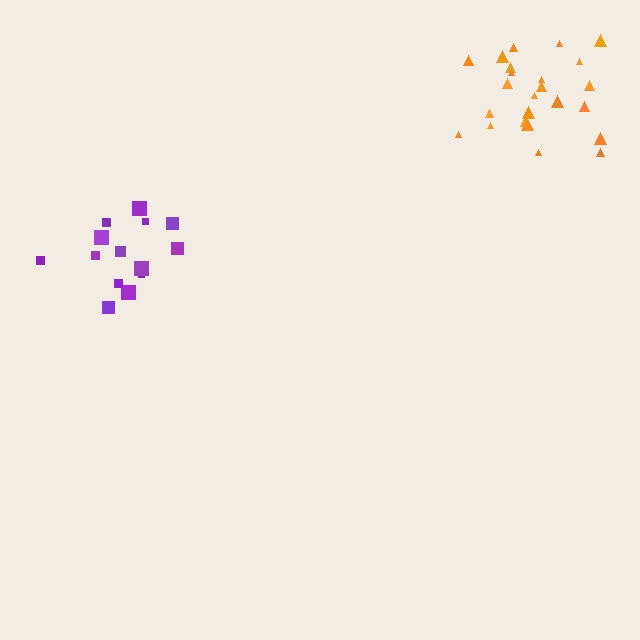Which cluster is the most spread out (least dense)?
Purple.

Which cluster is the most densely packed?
Orange.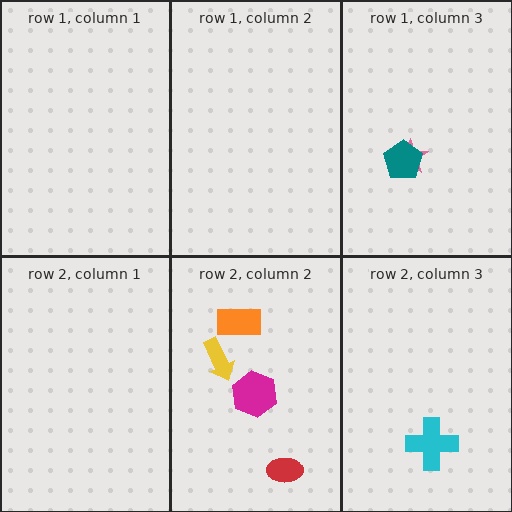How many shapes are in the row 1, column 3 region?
2.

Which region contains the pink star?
The row 1, column 3 region.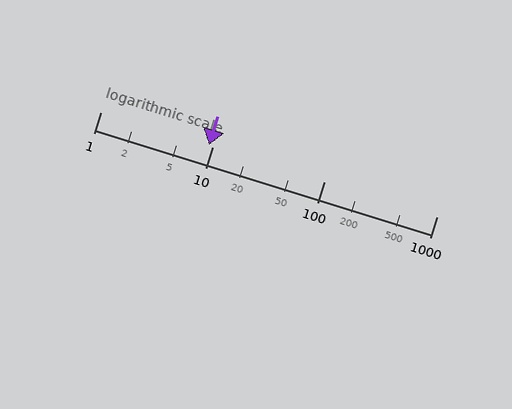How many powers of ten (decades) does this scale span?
The scale spans 3 decades, from 1 to 1000.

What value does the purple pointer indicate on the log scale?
The pointer indicates approximately 9.3.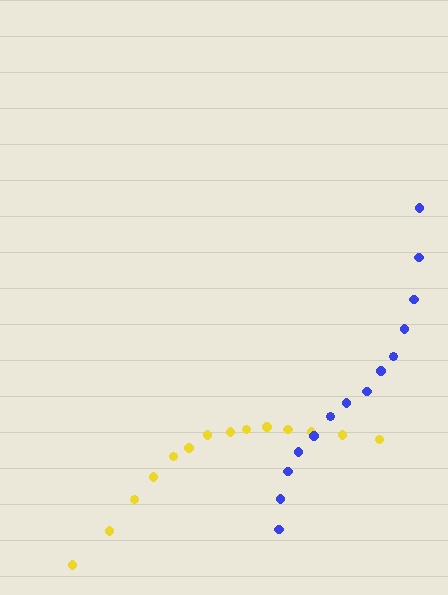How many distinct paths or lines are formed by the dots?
There are 2 distinct paths.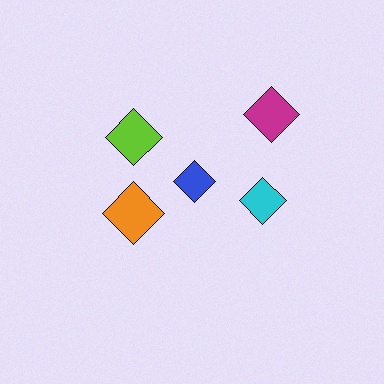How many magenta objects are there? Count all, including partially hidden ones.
There is 1 magenta object.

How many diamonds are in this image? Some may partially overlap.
There are 5 diamonds.